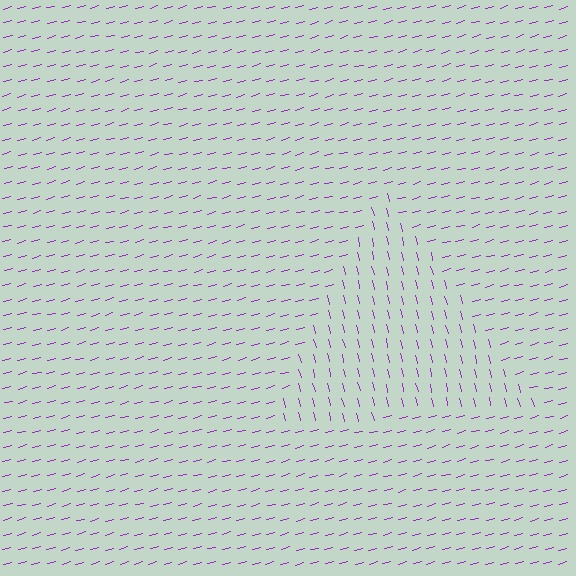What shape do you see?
I see a triangle.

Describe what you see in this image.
The image is filled with small purple line segments. A triangle region in the image has lines oriented differently from the surrounding lines, creating a visible texture boundary.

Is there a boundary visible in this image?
Yes, there is a texture boundary formed by a change in line orientation.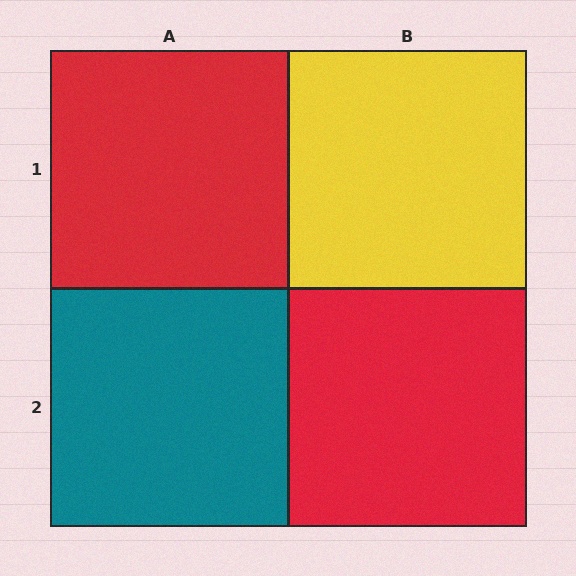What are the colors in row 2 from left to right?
Teal, red.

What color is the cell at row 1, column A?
Red.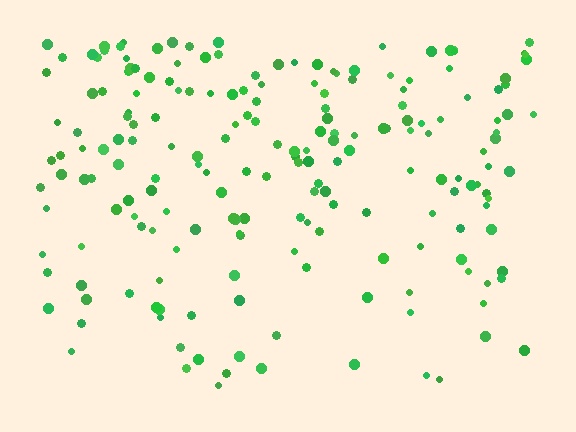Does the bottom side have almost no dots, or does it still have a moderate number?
Still a moderate number, just noticeably fewer than the top.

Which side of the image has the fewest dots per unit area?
The bottom.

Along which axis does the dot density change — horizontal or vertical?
Vertical.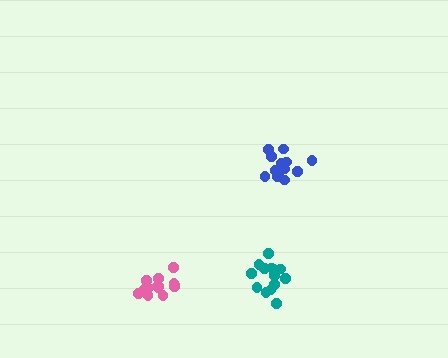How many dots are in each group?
Group 1: 13 dots, Group 2: 14 dots, Group 3: 14 dots (41 total).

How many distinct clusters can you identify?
There are 3 distinct clusters.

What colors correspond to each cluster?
The clusters are colored: blue, teal, pink.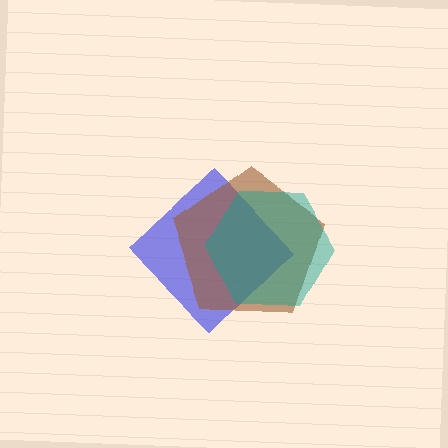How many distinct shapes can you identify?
There are 3 distinct shapes: a blue diamond, a brown pentagon, a teal hexagon.